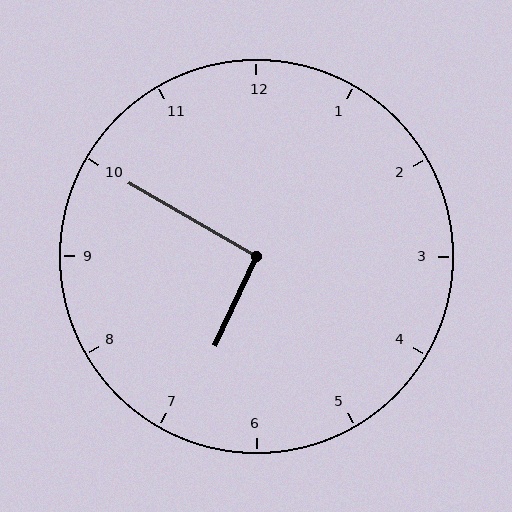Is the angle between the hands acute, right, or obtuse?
It is right.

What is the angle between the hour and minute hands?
Approximately 95 degrees.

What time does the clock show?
6:50.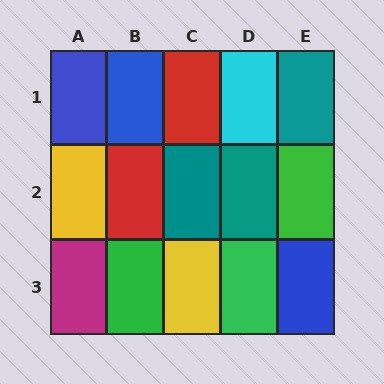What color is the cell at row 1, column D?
Cyan.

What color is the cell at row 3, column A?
Magenta.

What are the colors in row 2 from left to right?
Yellow, red, teal, teal, green.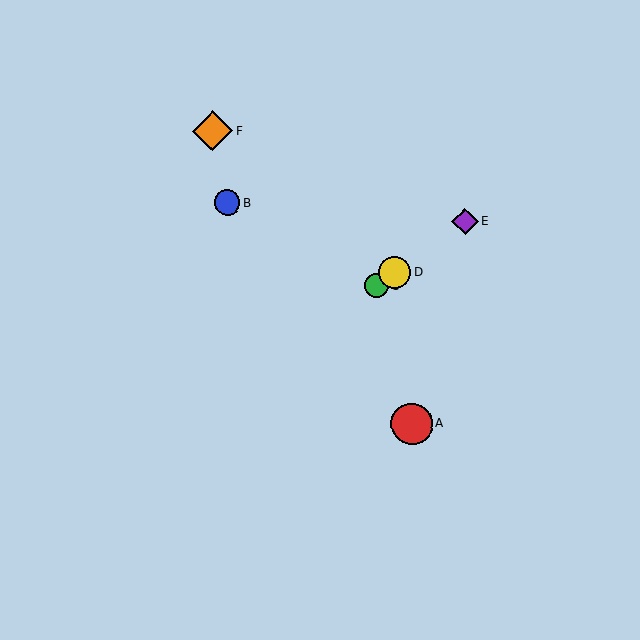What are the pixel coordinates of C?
Object C is at (376, 285).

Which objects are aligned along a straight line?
Objects C, D, E are aligned along a straight line.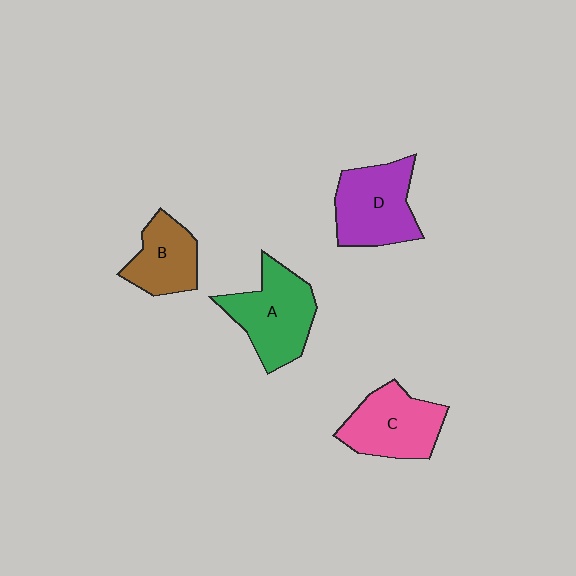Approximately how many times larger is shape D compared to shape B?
Approximately 1.4 times.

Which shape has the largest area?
Shape A (green).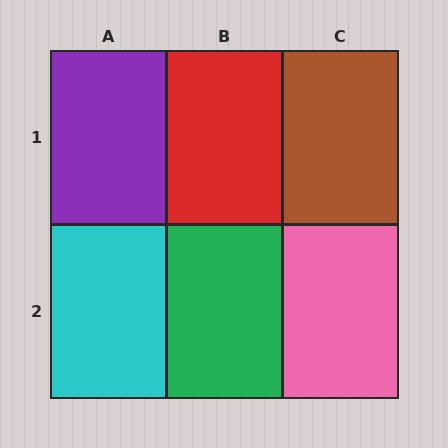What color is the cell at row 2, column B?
Green.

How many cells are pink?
1 cell is pink.